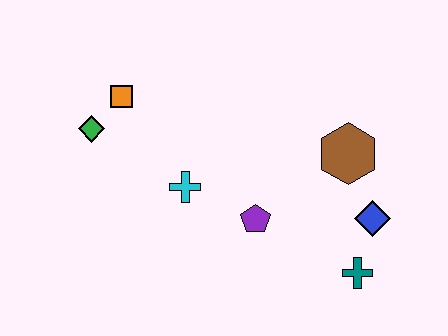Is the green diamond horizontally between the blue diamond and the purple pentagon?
No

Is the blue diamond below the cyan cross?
Yes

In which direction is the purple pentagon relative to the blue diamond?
The purple pentagon is to the left of the blue diamond.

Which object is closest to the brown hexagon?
The blue diamond is closest to the brown hexagon.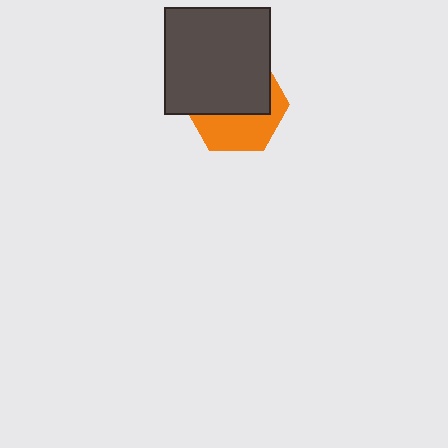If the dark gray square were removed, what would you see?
You would see the complete orange hexagon.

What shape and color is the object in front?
The object in front is a dark gray square.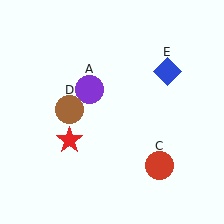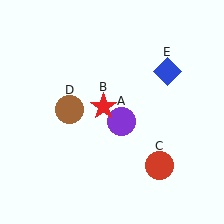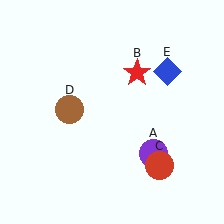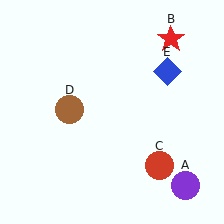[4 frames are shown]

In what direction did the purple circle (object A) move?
The purple circle (object A) moved down and to the right.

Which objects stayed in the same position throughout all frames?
Red circle (object C) and brown circle (object D) and blue diamond (object E) remained stationary.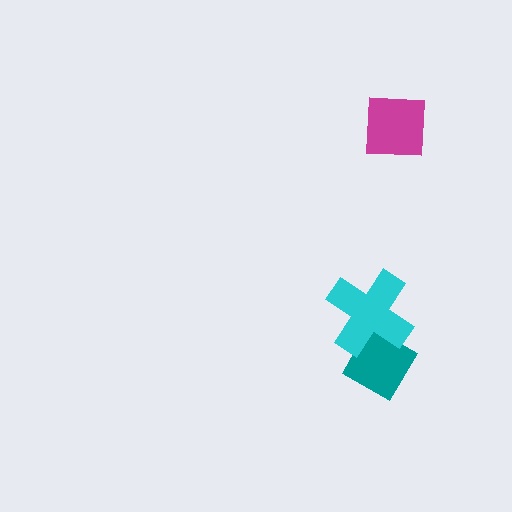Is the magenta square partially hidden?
No, no other shape covers it.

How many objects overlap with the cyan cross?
1 object overlaps with the cyan cross.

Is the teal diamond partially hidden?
Yes, it is partially covered by another shape.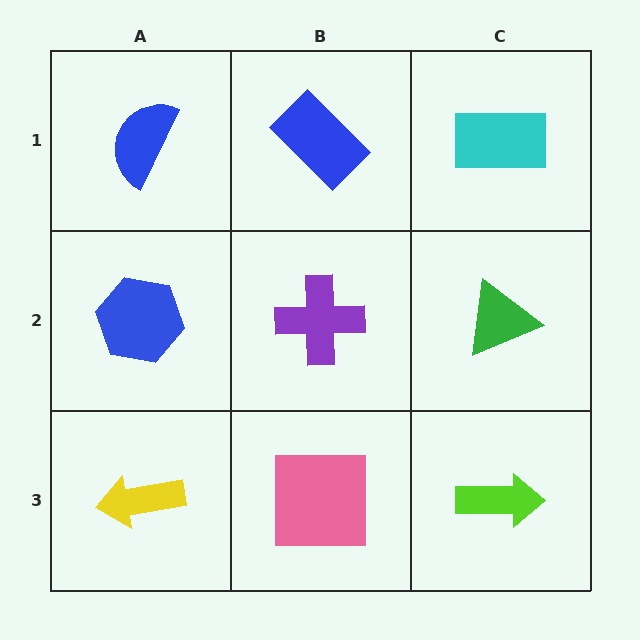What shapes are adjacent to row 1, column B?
A purple cross (row 2, column B), a blue semicircle (row 1, column A), a cyan rectangle (row 1, column C).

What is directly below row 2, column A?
A yellow arrow.